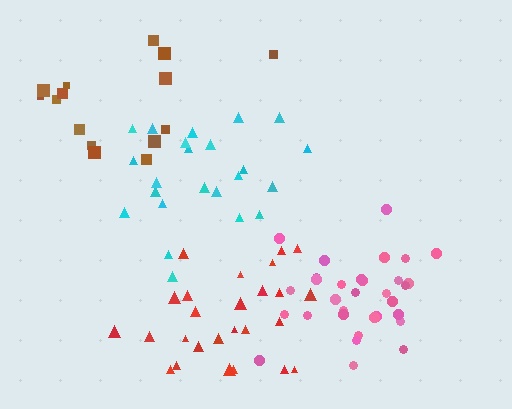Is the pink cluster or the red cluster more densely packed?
Pink.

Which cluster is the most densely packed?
Pink.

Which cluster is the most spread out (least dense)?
Brown.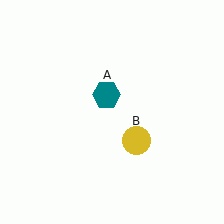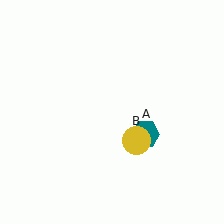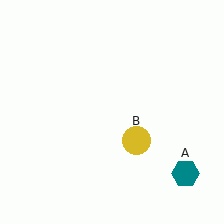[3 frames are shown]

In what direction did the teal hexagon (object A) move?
The teal hexagon (object A) moved down and to the right.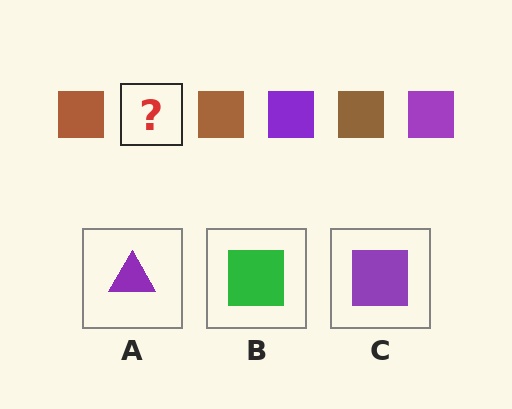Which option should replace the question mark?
Option C.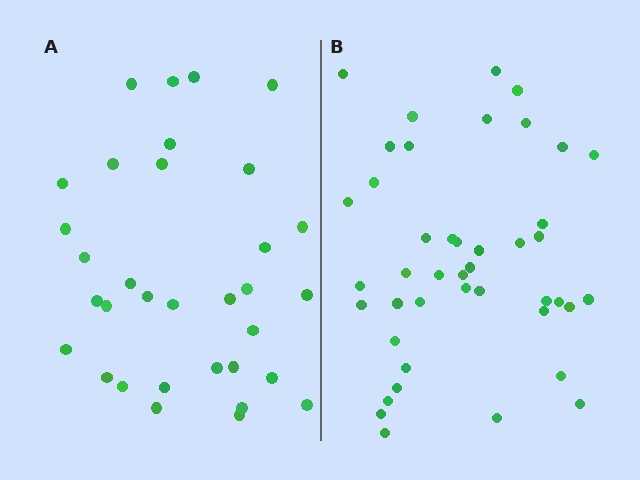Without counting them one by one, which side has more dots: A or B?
Region B (the right region) has more dots.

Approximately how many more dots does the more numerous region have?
Region B has roughly 10 or so more dots than region A.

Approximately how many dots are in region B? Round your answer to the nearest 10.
About 40 dots. (The exact count is 43, which rounds to 40.)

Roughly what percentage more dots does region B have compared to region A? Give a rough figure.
About 30% more.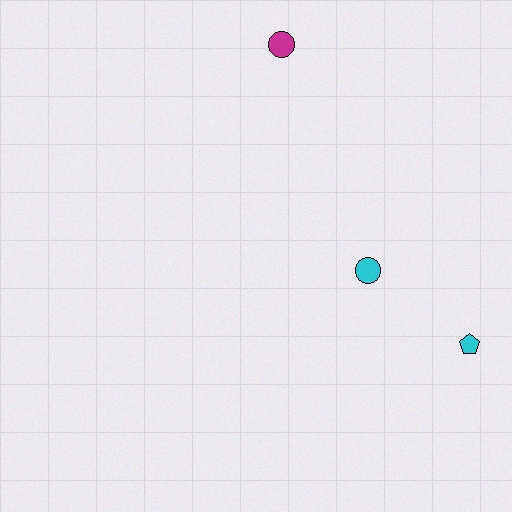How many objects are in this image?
There are 3 objects.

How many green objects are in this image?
There are no green objects.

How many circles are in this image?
There are 2 circles.